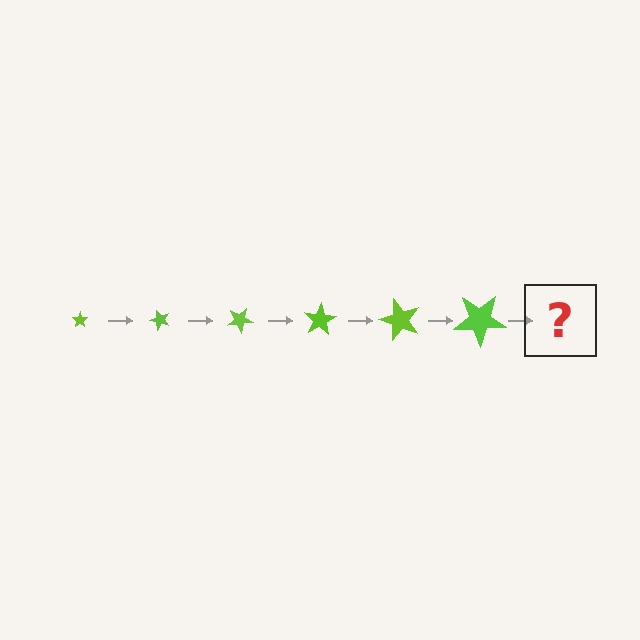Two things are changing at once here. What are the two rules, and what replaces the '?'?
The two rules are that the star grows larger each step and it rotates 50 degrees each step. The '?' should be a star, larger than the previous one and rotated 300 degrees from the start.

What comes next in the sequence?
The next element should be a star, larger than the previous one and rotated 300 degrees from the start.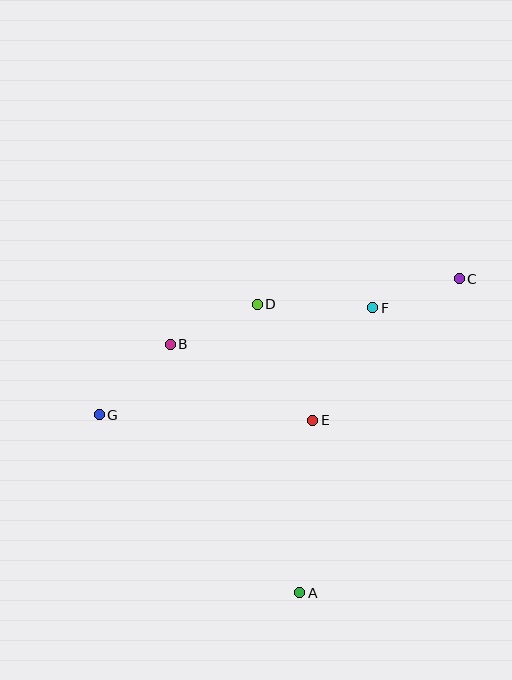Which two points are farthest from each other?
Points C and G are farthest from each other.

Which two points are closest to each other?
Points C and F are closest to each other.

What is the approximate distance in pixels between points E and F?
The distance between E and F is approximately 128 pixels.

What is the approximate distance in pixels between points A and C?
The distance between A and C is approximately 353 pixels.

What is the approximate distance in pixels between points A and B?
The distance between A and B is approximately 280 pixels.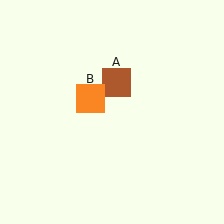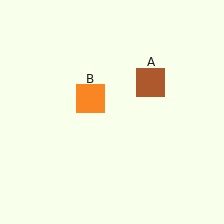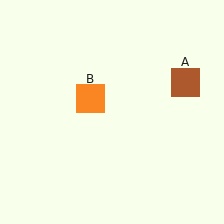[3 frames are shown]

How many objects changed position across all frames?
1 object changed position: brown square (object A).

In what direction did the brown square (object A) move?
The brown square (object A) moved right.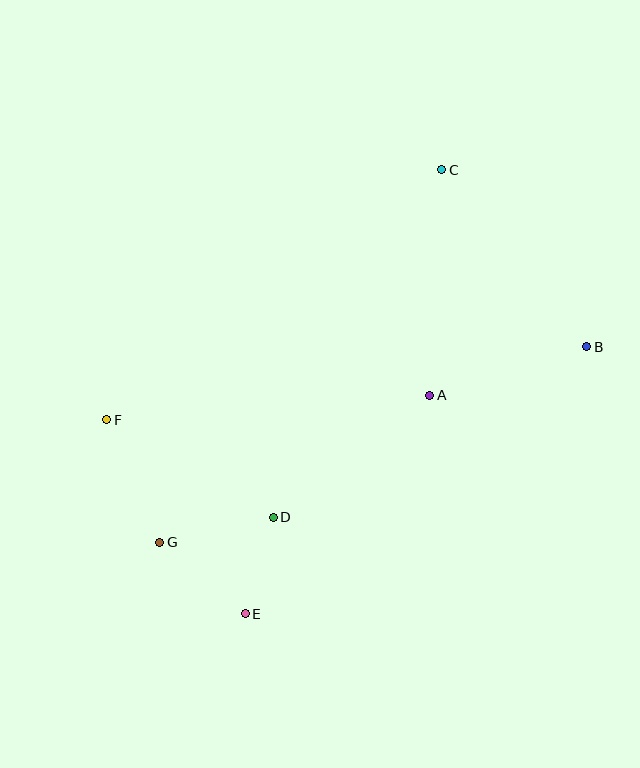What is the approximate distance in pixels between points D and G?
The distance between D and G is approximately 116 pixels.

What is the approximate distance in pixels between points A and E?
The distance between A and E is approximately 286 pixels.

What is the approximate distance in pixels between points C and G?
The distance between C and G is approximately 467 pixels.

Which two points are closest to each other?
Points D and E are closest to each other.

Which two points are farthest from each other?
Points C and E are farthest from each other.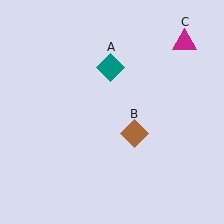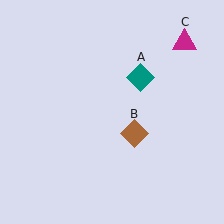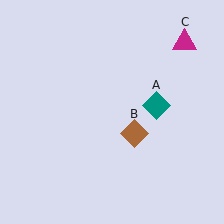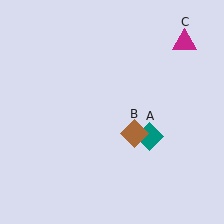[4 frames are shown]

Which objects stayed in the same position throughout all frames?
Brown diamond (object B) and magenta triangle (object C) remained stationary.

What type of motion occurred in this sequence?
The teal diamond (object A) rotated clockwise around the center of the scene.